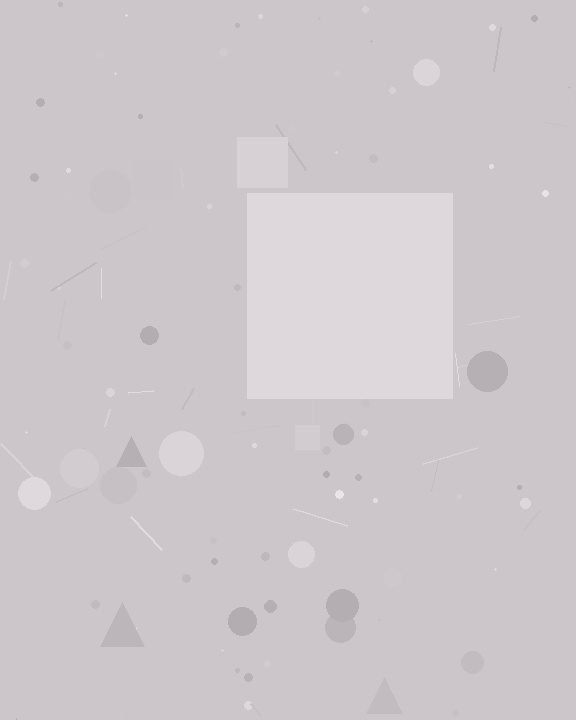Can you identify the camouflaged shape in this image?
The camouflaged shape is a square.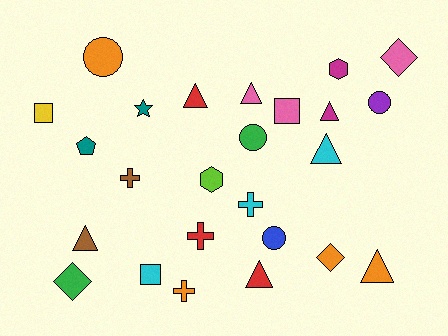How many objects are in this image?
There are 25 objects.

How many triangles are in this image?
There are 7 triangles.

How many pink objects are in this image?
There are 3 pink objects.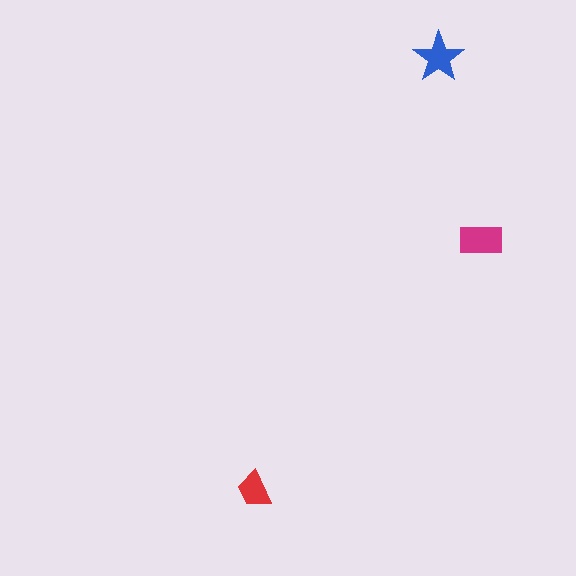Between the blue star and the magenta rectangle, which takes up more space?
The magenta rectangle.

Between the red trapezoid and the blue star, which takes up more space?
The blue star.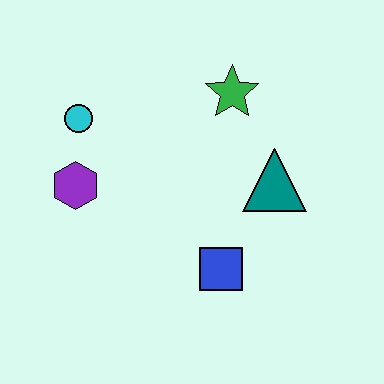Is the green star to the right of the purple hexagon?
Yes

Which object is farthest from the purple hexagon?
The teal triangle is farthest from the purple hexagon.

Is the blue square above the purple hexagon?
No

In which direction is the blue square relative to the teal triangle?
The blue square is below the teal triangle.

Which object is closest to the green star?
The teal triangle is closest to the green star.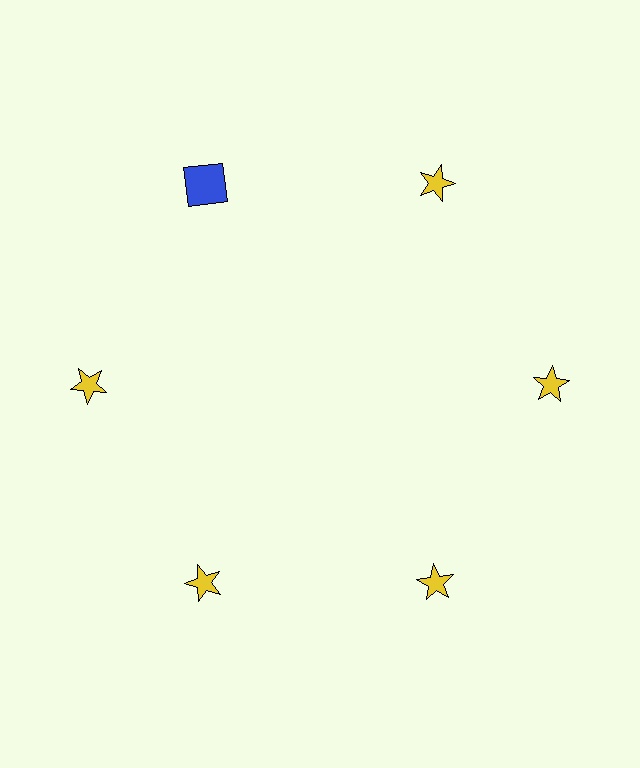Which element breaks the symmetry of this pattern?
The blue square at roughly the 11 o'clock position breaks the symmetry. All other shapes are yellow stars.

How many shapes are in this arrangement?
There are 6 shapes arranged in a ring pattern.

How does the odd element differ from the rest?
It differs in both color (blue instead of yellow) and shape (square instead of star).